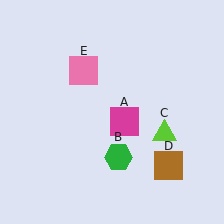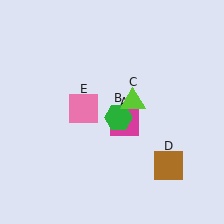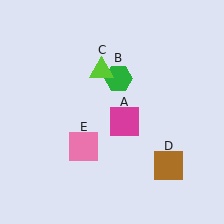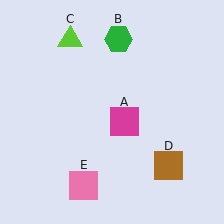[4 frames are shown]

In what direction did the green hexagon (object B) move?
The green hexagon (object B) moved up.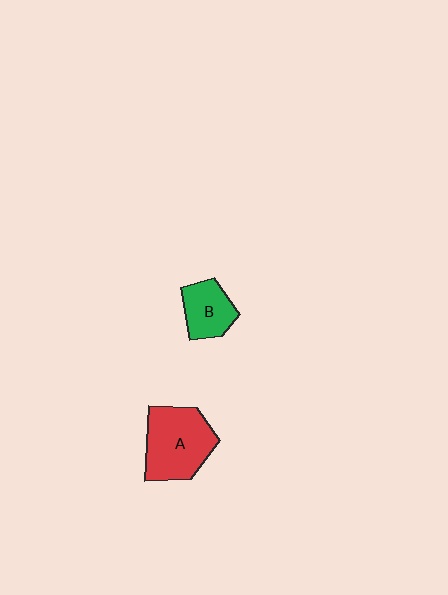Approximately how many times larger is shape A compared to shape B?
Approximately 1.8 times.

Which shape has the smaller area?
Shape B (green).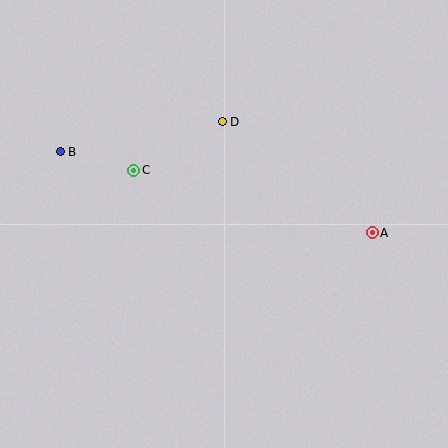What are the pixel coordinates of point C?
Point C is at (134, 170).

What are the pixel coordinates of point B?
Point B is at (60, 152).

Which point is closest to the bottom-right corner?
Point A is closest to the bottom-right corner.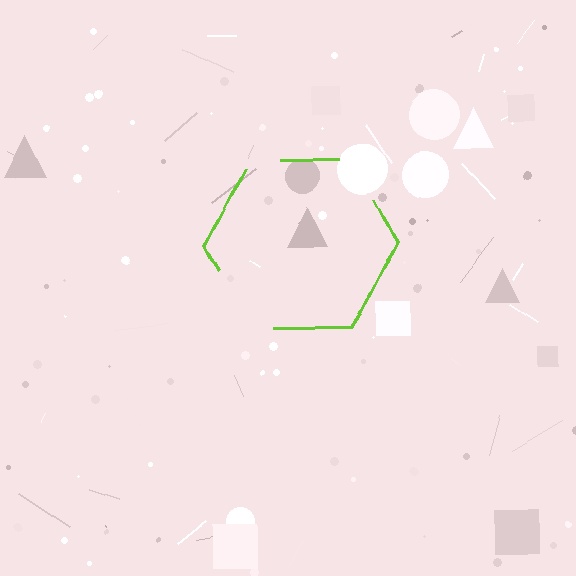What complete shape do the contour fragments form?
The contour fragments form a hexagon.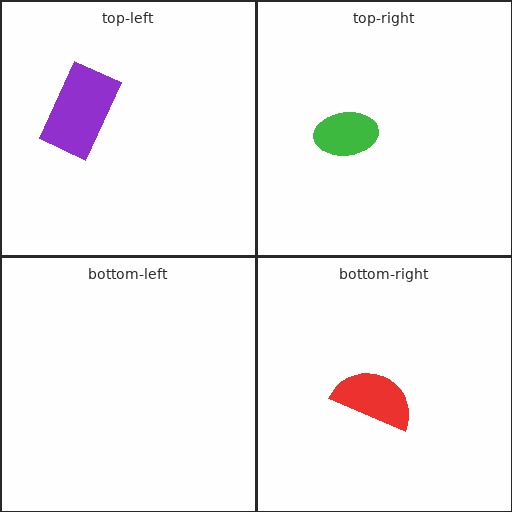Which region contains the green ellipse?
The top-right region.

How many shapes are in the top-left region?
1.